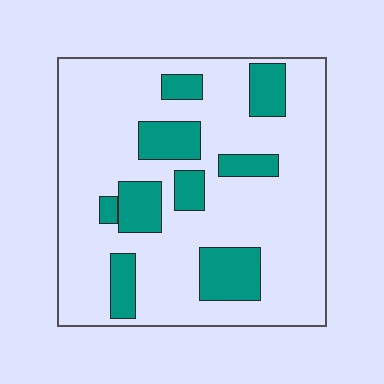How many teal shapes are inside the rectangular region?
9.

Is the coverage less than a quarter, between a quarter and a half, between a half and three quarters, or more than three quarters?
Less than a quarter.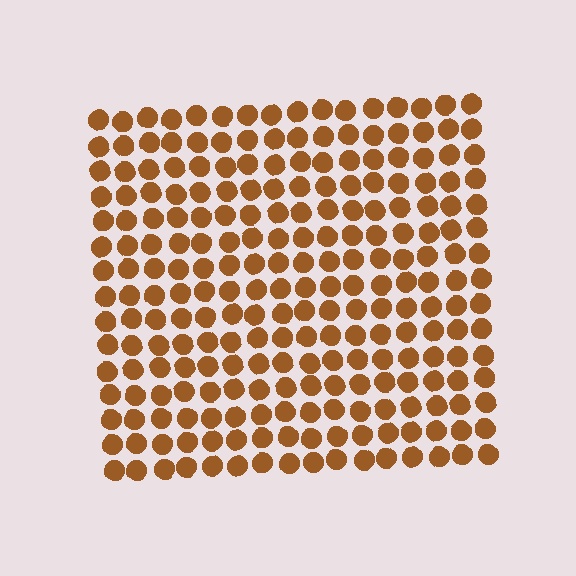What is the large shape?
The large shape is a square.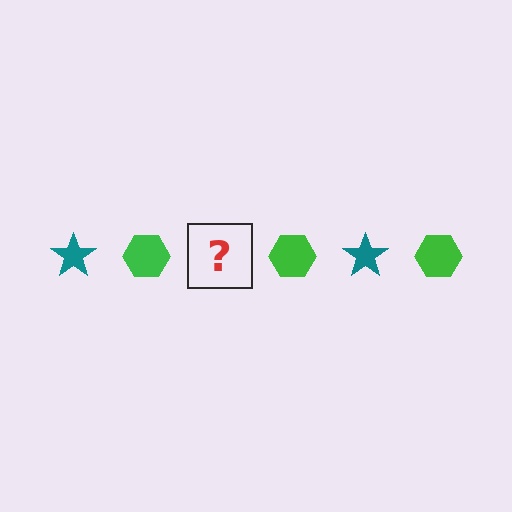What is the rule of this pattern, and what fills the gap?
The rule is that the pattern alternates between teal star and green hexagon. The gap should be filled with a teal star.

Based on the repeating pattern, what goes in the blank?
The blank should be a teal star.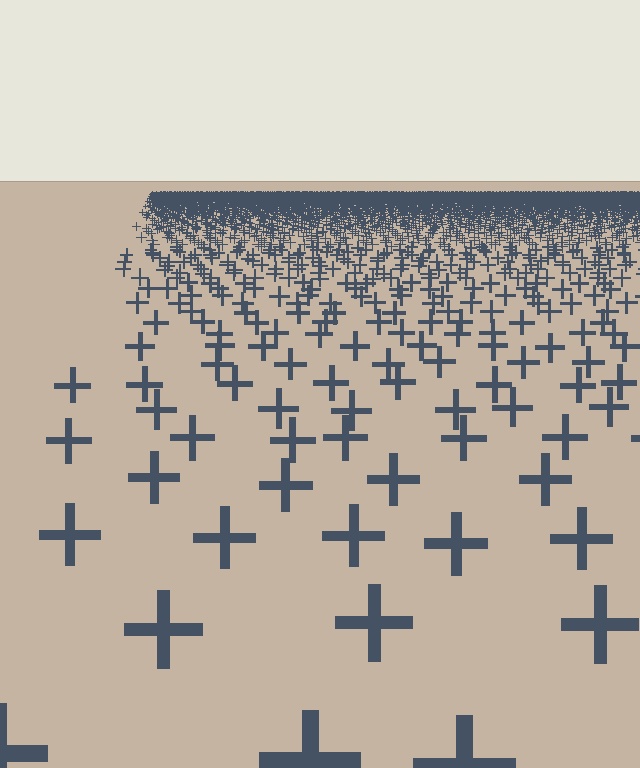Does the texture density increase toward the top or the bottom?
Density increases toward the top.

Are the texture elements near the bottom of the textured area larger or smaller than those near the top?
Larger. Near the bottom, elements are closer to the viewer and appear at a bigger on-screen size.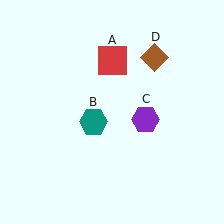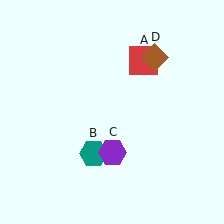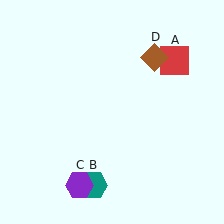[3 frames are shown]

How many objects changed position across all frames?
3 objects changed position: red square (object A), teal hexagon (object B), purple hexagon (object C).